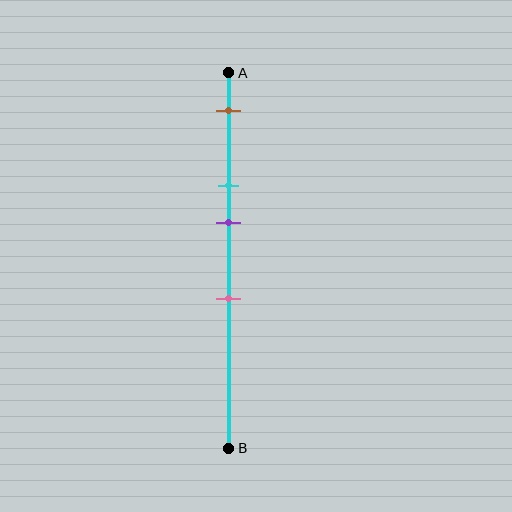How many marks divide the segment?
There are 4 marks dividing the segment.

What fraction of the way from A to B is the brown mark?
The brown mark is approximately 10% (0.1) of the way from A to B.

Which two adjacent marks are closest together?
The cyan and purple marks are the closest adjacent pair.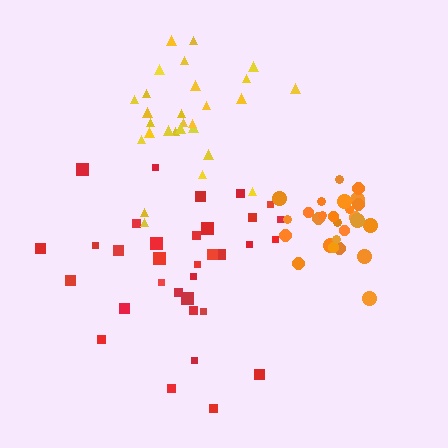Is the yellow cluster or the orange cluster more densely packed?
Orange.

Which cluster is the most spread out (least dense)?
Red.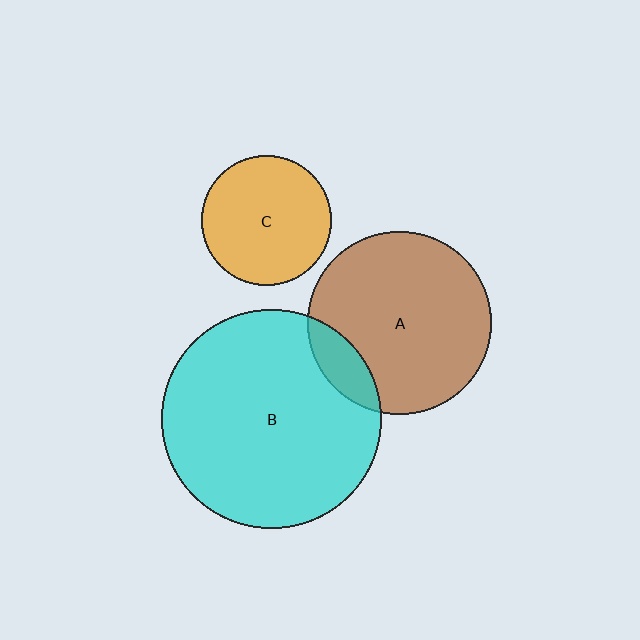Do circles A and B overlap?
Yes.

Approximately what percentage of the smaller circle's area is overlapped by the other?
Approximately 15%.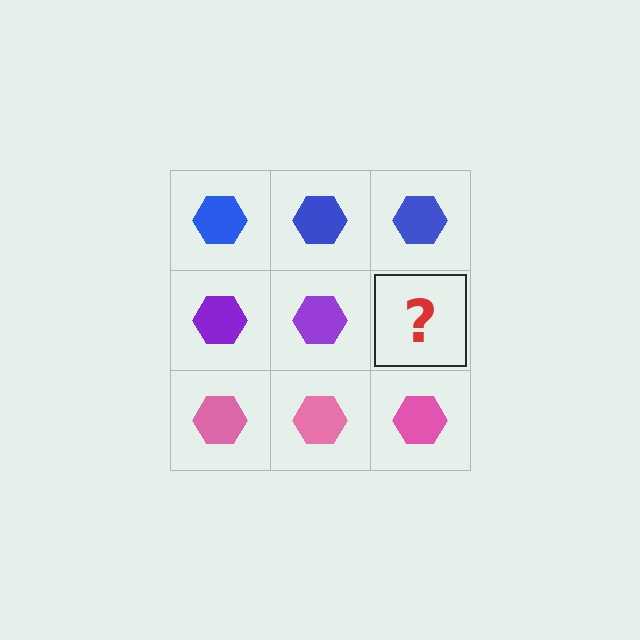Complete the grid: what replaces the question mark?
The question mark should be replaced with a purple hexagon.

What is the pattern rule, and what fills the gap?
The rule is that each row has a consistent color. The gap should be filled with a purple hexagon.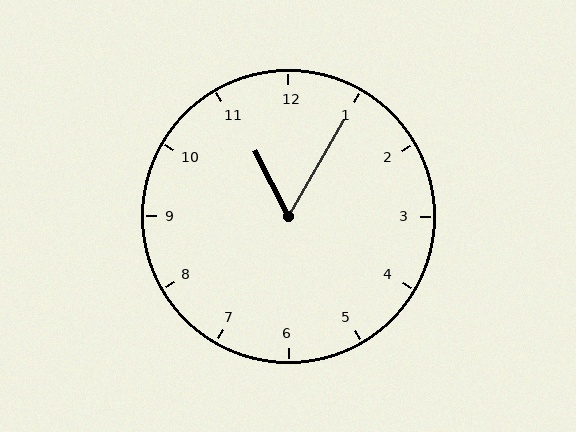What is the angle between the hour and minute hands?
Approximately 58 degrees.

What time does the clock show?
11:05.